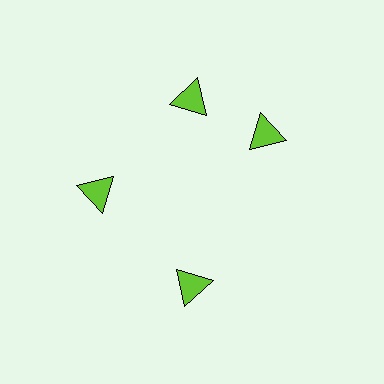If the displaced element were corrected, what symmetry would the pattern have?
It would have 4-fold rotational symmetry — the pattern would map onto itself every 90 degrees.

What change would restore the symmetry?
The symmetry would be restored by rotating it back into even spacing with its neighbors so that all 4 triangles sit at equal angles and equal distance from the center.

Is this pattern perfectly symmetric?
No. The 4 lime triangles are arranged in a ring, but one element near the 3 o'clock position is rotated out of alignment along the ring, breaking the 4-fold rotational symmetry.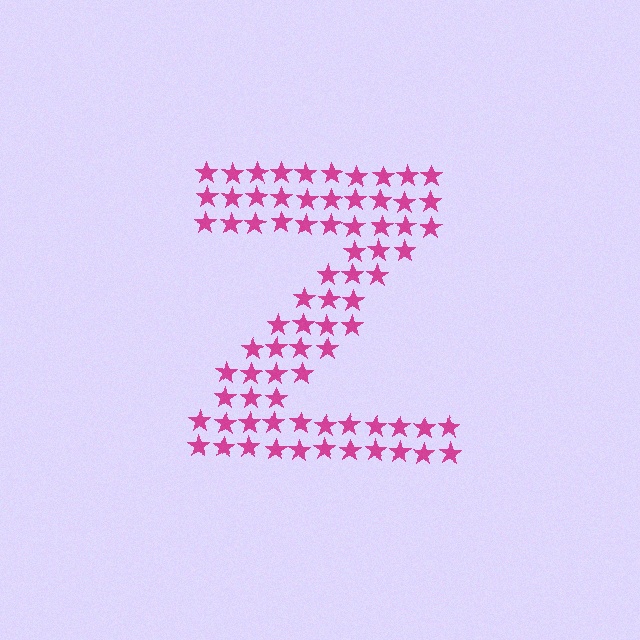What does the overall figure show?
The overall figure shows the letter Z.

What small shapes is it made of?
It is made of small stars.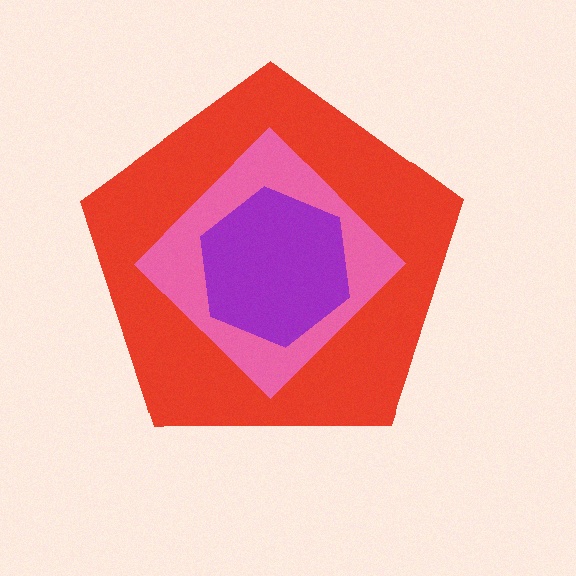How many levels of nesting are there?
3.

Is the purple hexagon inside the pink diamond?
Yes.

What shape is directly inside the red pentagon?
The pink diamond.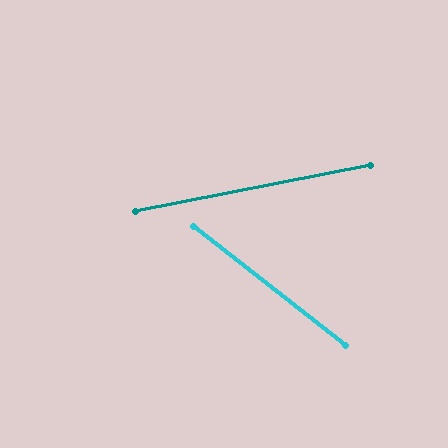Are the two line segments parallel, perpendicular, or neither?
Neither parallel nor perpendicular — they differ by about 49°.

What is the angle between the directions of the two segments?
Approximately 49 degrees.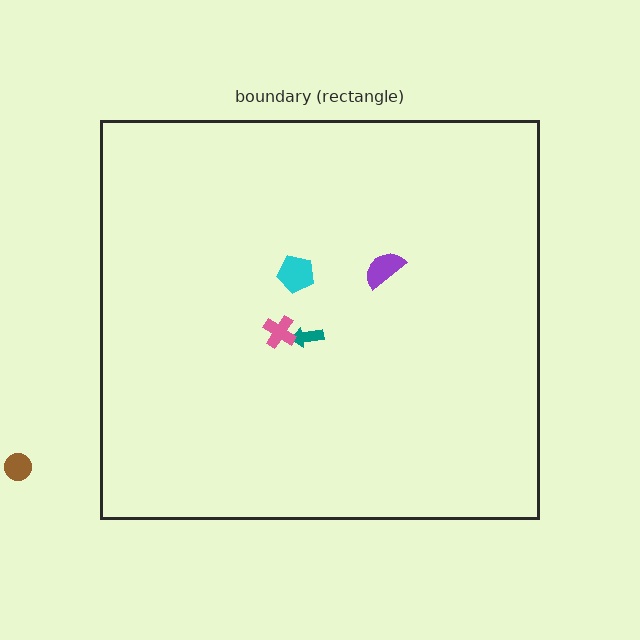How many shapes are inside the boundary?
4 inside, 1 outside.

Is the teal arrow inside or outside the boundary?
Inside.